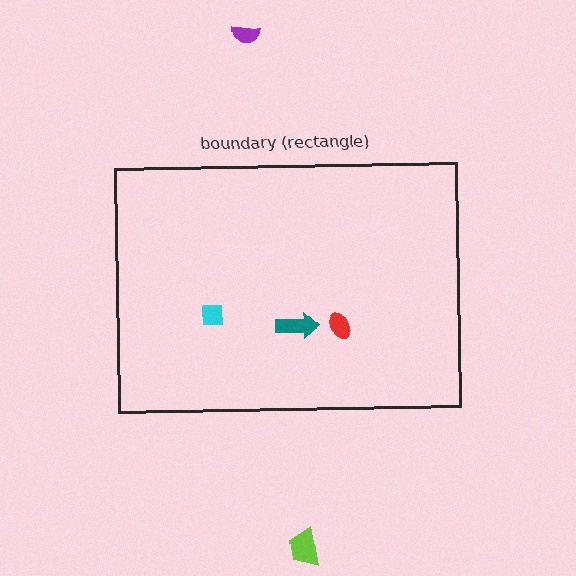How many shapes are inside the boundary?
3 inside, 2 outside.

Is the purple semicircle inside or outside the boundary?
Outside.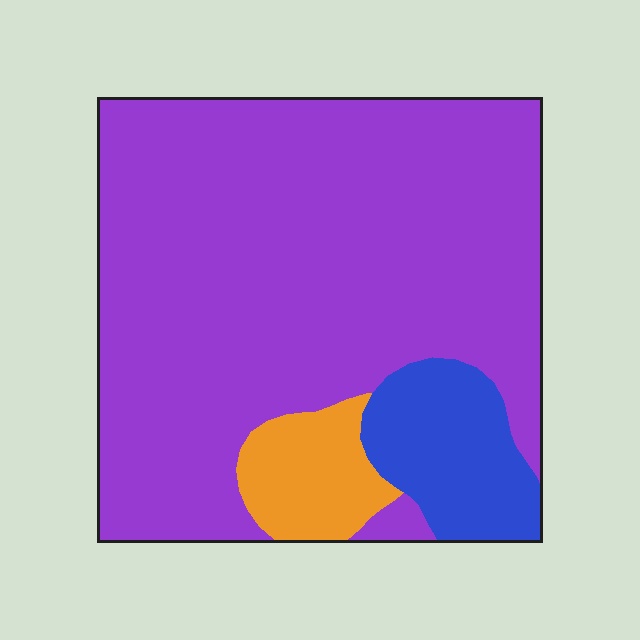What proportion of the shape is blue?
Blue covers roughly 10% of the shape.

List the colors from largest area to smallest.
From largest to smallest: purple, blue, orange.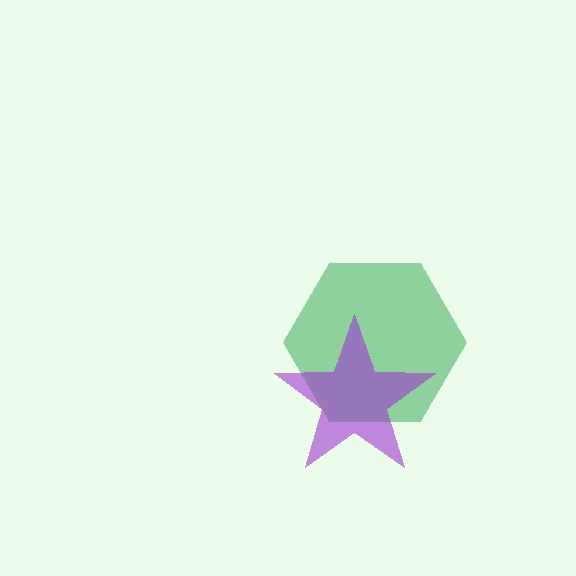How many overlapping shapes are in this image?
There are 2 overlapping shapes in the image.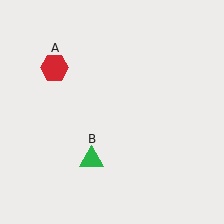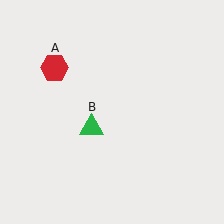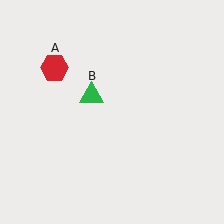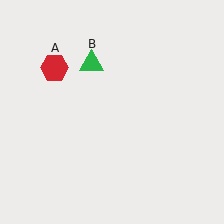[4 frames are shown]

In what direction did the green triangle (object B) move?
The green triangle (object B) moved up.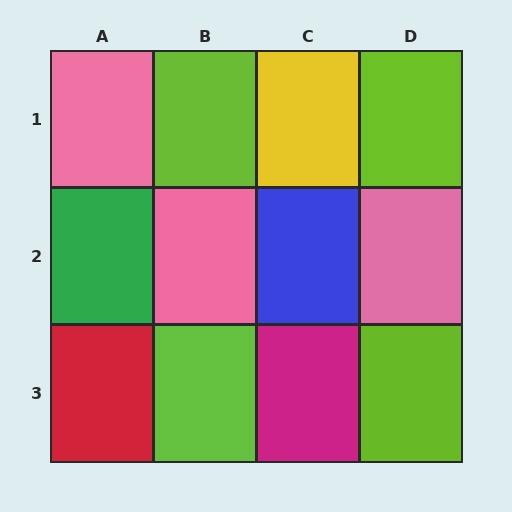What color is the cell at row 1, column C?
Yellow.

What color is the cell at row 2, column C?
Blue.